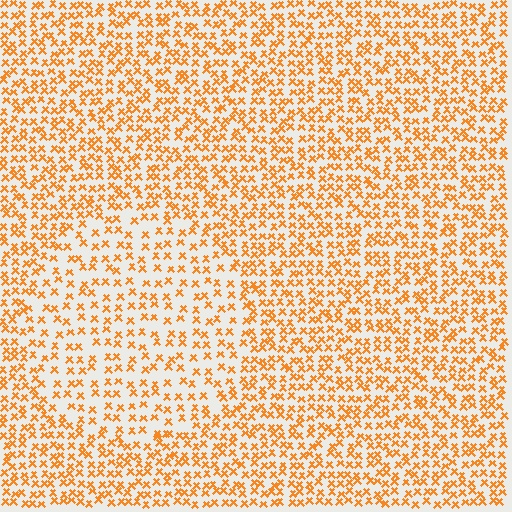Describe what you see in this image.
The image contains small orange elements arranged at two different densities. A circle-shaped region is visible where the elements are less densely packed than the surrounding area.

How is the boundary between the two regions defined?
The boundary is defined by a change in element density (approximately 1.7x ratio). All elements are the same color, size, and shape.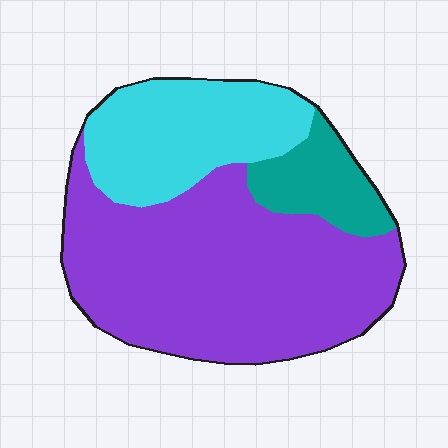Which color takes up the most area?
Purple, at roughly 60%.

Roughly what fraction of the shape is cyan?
Cyan covers 27% of the shape.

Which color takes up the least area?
Teal, at roughly 10%.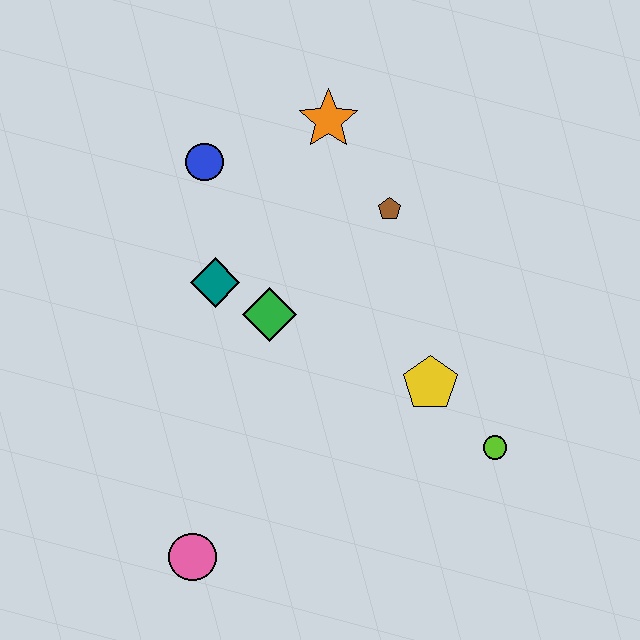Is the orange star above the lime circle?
Yes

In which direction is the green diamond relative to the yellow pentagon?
The green diamond is to the left of the yellow pentagon.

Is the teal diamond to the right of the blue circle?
Yes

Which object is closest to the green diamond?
The teal diamond is closest to the green diamond.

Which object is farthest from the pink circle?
The orange star is farthest from the pink circle.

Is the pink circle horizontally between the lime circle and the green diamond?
No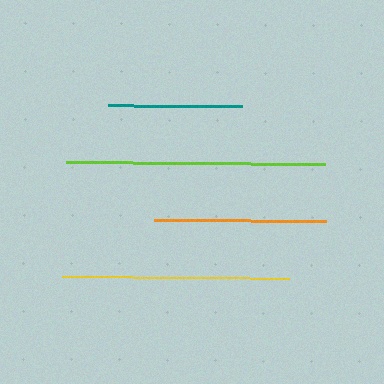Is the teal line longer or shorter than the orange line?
The orange line is longer than the teal line.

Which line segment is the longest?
The lime line is the longest at approximately 259 pixels.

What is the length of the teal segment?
The teal segment is approximately 134 pixels long.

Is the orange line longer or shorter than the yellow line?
The yellow line is longer than the orange line.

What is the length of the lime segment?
The lime segment is approximately 259 pixels long.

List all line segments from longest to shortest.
From longest to shortest: lime, yellow, orange, teal.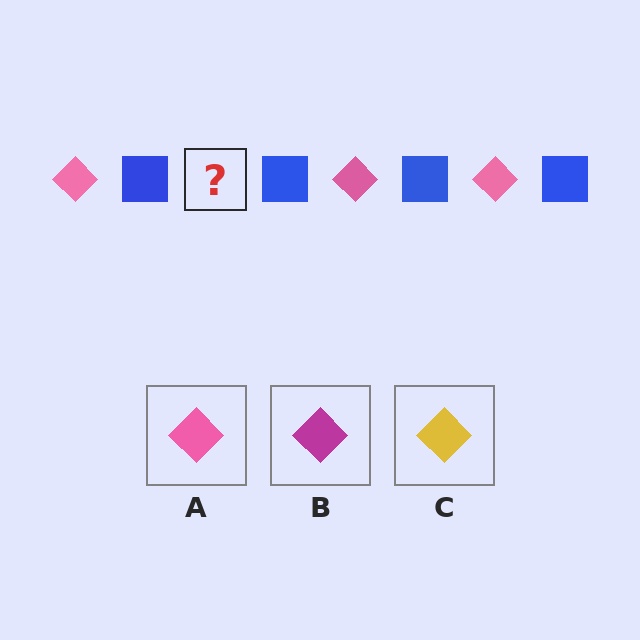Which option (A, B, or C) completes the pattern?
A.